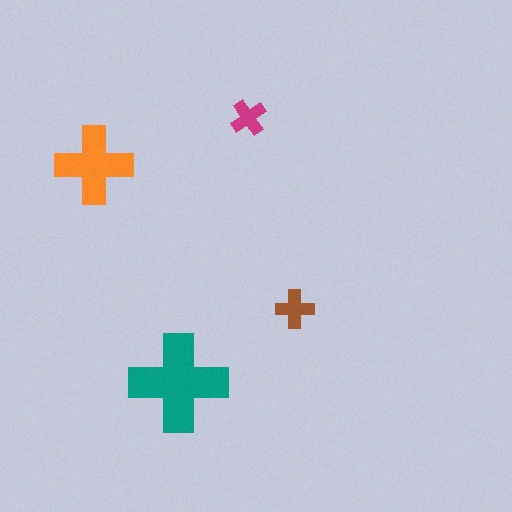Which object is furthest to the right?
The brown cross is rightmost.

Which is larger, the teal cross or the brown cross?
The teal one.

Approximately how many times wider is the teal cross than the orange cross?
About 1.5 times wider.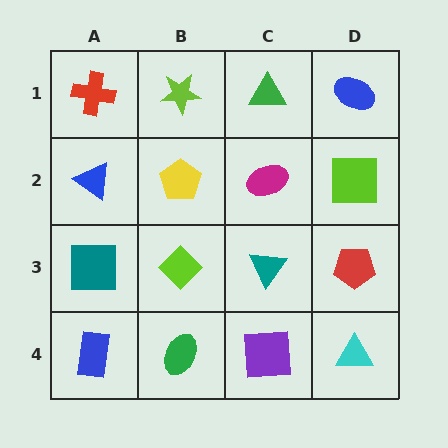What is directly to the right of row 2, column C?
A lime square.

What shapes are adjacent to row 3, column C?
A magenta ellipse (row 2, column C), a purple square (row 4, column C), a lime diamond (row 3, column B), a red pentagon (row 3, column D).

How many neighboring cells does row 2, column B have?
4.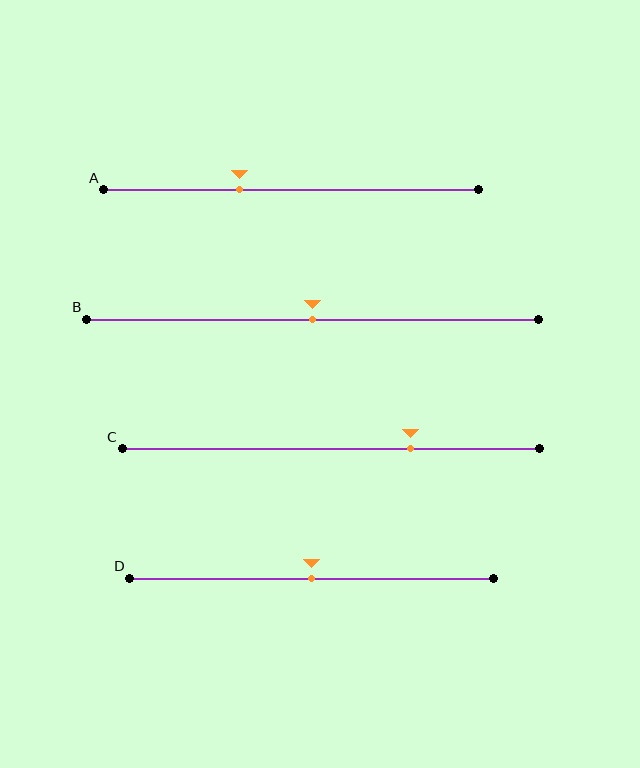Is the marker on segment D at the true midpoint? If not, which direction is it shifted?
Yes, the marker on segment D is at the true midpoint.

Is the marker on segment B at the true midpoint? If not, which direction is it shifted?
Yes, the marker on segment B is at the true midpoint.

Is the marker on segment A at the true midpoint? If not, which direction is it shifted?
No, the marker on segment A is shifted to the left by about 14% of the segment length.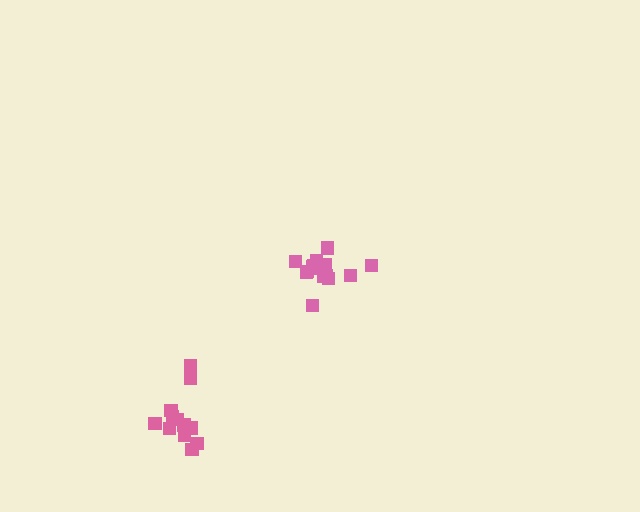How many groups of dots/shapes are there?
There are 2 groups.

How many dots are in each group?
Group 1: 16 dots, Group 2: 12 dots (28 total).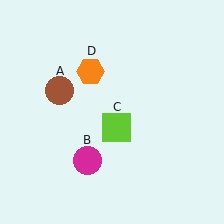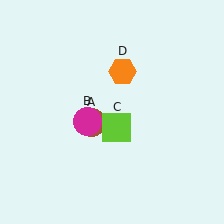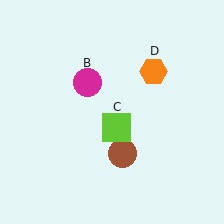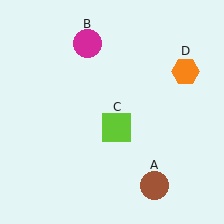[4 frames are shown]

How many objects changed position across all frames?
3 objects changed position: brown circle (object A), magenta circle (object B), orange hexagon (object D).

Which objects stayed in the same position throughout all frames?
Lime square (object C) remained stationary.